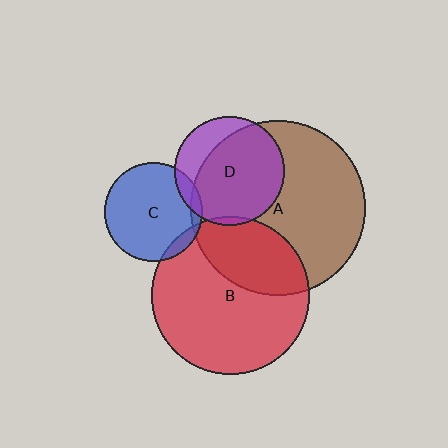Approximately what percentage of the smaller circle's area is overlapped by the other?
Approximately 10%.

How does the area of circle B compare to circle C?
Approximately 2.6 times.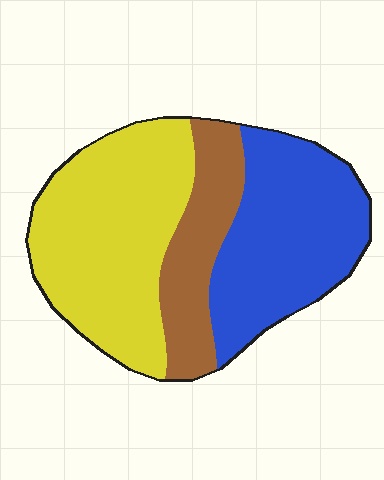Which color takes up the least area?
Brown, at roughly 20%.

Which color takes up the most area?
Yellow, at roughly 45%.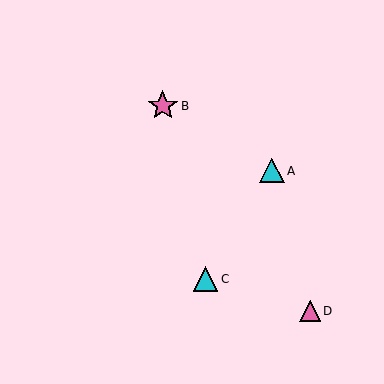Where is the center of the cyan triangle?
The center of the cyan triangle is at (206, 279).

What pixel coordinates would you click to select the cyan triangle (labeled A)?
Click at (272, 171) to select the cyan triangle A.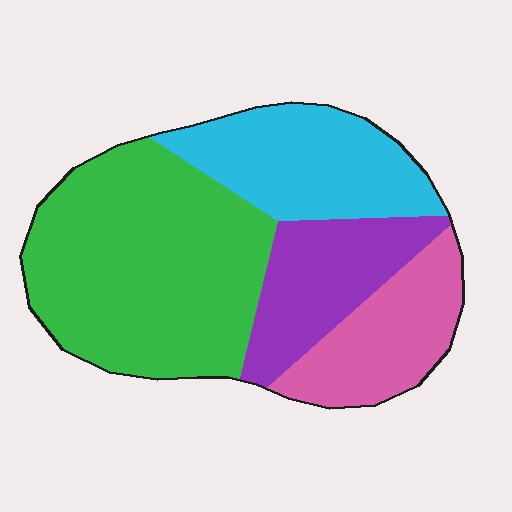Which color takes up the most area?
Green, at roughly 45%.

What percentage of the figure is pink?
Pink takes up about one sixth (1/6) of the figure.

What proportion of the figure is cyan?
Cyan takes up about one fifth (1/5) of the figure.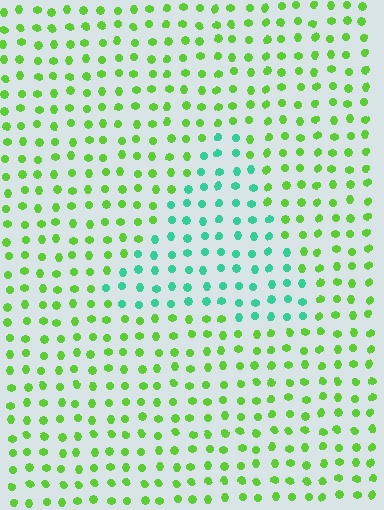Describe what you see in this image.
The image is filled with small lime elements in a uniform arrangement. A triangle-shaped region is visible where the elements are tinted to a slightly different hue, forming a subtle color boundary.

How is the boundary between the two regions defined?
The boundary is defined purely by a slight shift in hue (about 54 degrees). Spacing, size, and orientation are identical on both sides.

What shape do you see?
I see a triangle.